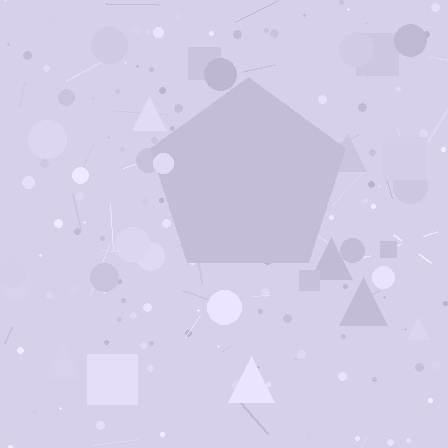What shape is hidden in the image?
A pentagon is hidden in the image.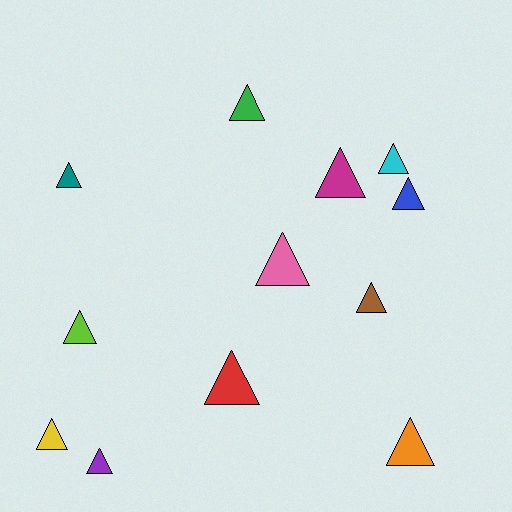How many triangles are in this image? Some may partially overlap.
There are 12 triangles.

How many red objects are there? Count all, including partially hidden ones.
There is 1 red object.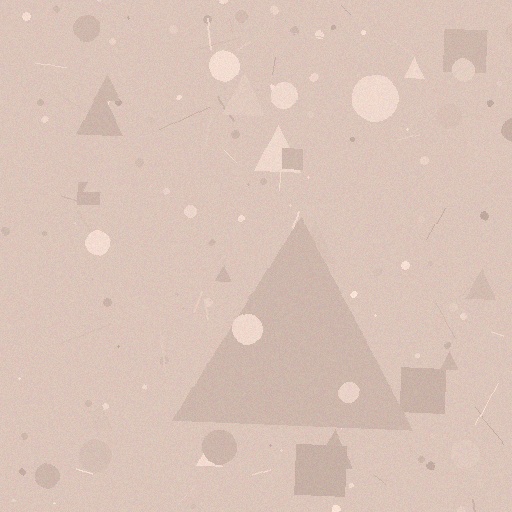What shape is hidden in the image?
A triangle is hidden in the image.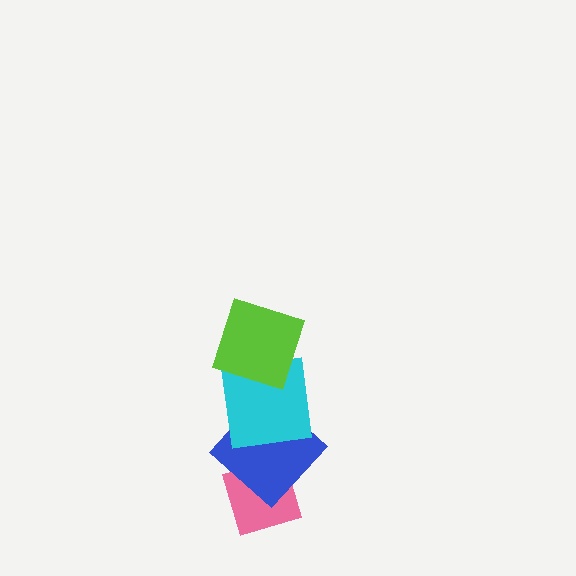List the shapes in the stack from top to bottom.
From top to bottom: the lime square, the cyan square, the blue diamond, the pink diamond.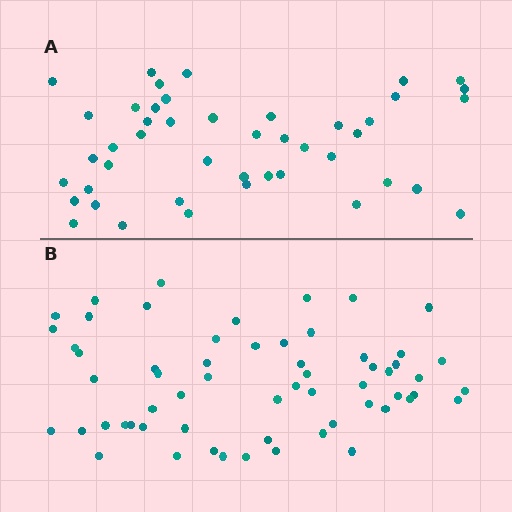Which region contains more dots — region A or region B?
Region B (the bottom region) has more dots.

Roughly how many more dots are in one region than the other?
Region B has approximately 15 more dots than region A.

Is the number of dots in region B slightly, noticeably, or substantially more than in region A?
Region B has noticeably more, but not dramatically so. The ratio is roughly 1.3 to 1.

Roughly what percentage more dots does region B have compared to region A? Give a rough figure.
About 35% more.